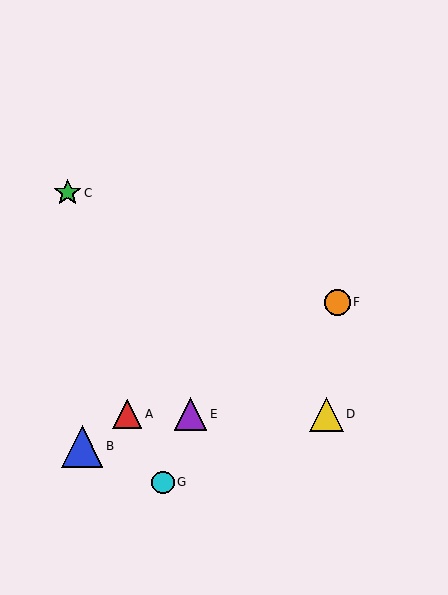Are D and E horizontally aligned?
Yes, both are at y≈414.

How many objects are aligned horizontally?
3 objects (A, D, E) are aligned horizontally.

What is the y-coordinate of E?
Object E is at y≈414.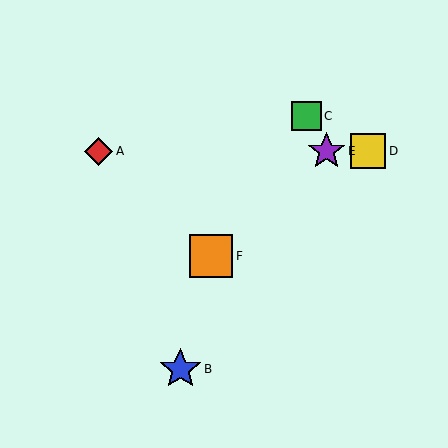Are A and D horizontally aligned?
Yes, both are at y≈151.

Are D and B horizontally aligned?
No, D is at y≈151 and B is at y≈369.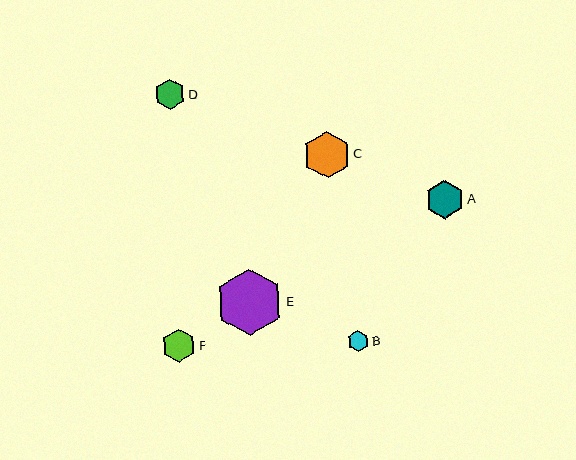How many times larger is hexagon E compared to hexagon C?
Hexagon E is approximately 1.4 times the size of hexagon C.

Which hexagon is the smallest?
Hexagon B is the smallest with a size of approximately 21 pixels.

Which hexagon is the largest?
Hexagon E is the largest with a size of approximately 67 pixels.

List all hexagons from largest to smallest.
From largest to smallest: E, C, A, F, D, B.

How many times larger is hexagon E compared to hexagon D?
Hexagon E is approximately 2.2 times the size of hexagon D.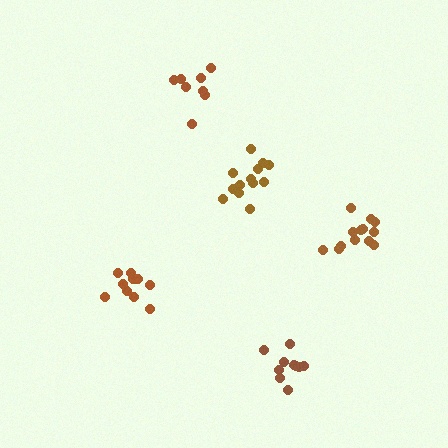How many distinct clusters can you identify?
There are 5 distinct clusters.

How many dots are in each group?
Group 1: 13 dots, Group 2: 11 dots, Group 3: 10 dots, Group 4: 13 dots, Group 5: 8 dots (55 total).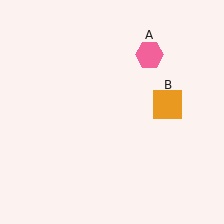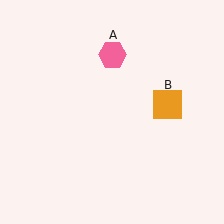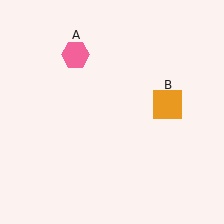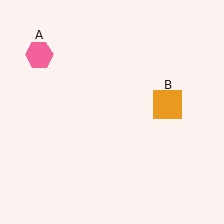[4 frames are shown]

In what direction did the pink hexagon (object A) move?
The pink hexagon (object A) moved left.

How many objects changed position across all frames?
1 object changed position: pink hexagon (object A).